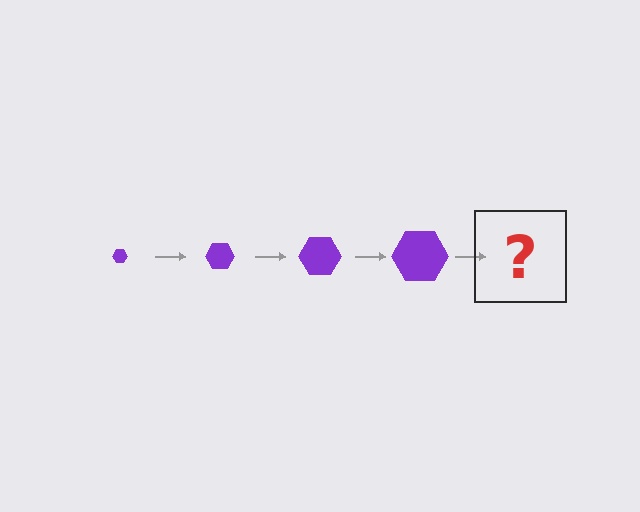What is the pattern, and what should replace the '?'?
The pattern is that the hexagon gets progressively larger each step. The '?' should be a purple hexagon, larger than the previous one.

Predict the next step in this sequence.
The next step is a purple hexagon, larger than the previous one.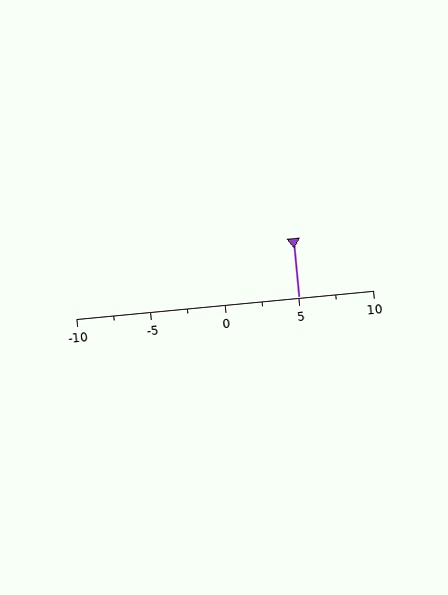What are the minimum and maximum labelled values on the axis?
The axis runs from -10 to 10.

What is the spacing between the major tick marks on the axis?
The major ticks are spaced 5 apart.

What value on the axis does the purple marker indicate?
The marker indicates approximately 5.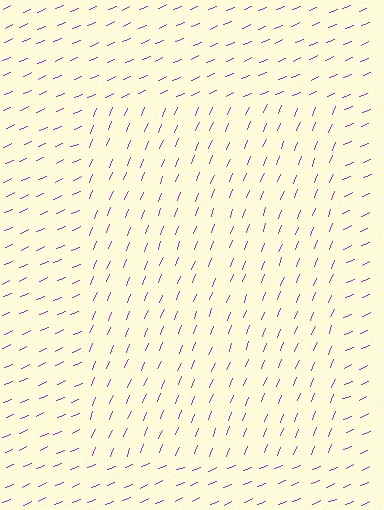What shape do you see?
I see a rectangle.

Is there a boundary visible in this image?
Yes, there is a texture boundary formed by a change in line orientation.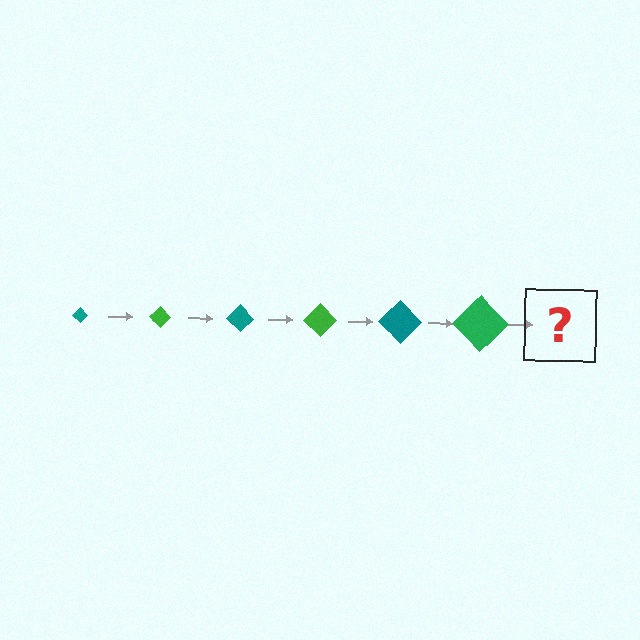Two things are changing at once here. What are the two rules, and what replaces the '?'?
The two rules are that the diamond grows larger each step and the color cycles through teal and green. The '?' should be a teal diamond, larger than the previous one.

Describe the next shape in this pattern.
It should be a teal diamond, larger than the previous one.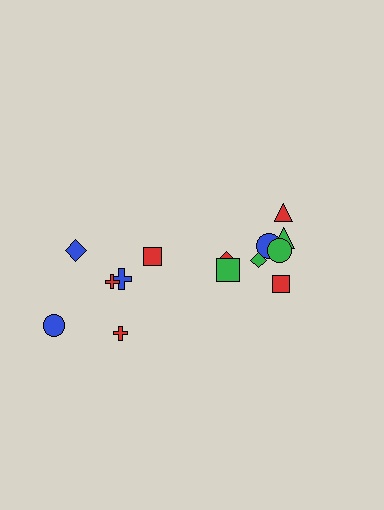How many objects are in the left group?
There are 6 objects.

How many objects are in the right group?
There are 8 objects.